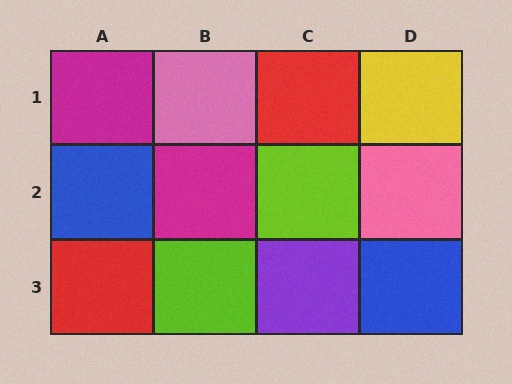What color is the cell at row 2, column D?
Pink.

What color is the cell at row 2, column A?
Blue.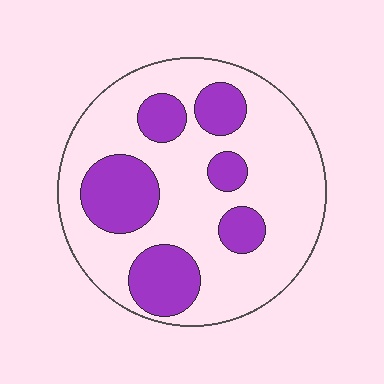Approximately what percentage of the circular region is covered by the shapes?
Approximately 30%.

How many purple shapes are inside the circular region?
6.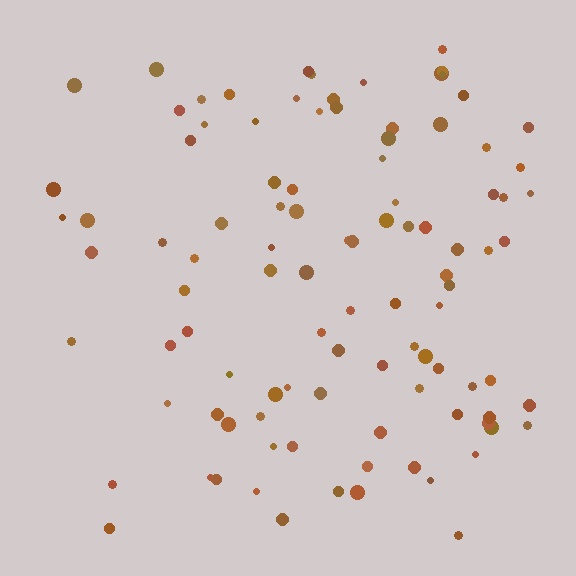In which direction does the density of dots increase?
From left to right, with the right side densest.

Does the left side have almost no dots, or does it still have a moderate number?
Still a moderate number, just noticeably fewer than the right.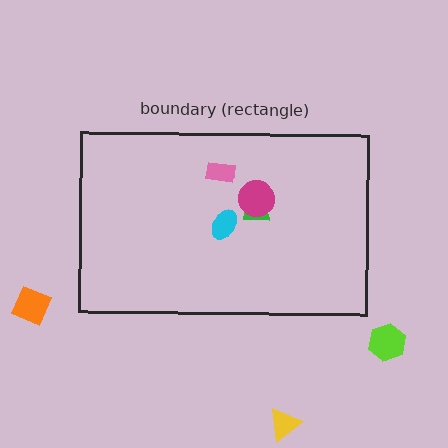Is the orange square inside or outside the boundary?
Outside.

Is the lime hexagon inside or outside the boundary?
Outside.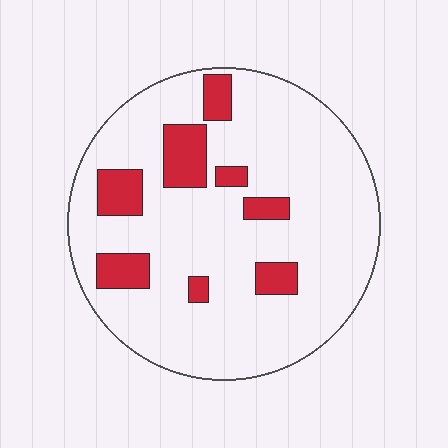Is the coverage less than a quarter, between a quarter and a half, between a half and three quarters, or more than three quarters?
Less than a quarter.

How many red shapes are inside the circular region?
8.